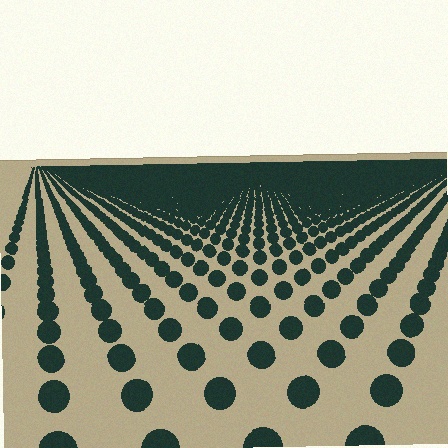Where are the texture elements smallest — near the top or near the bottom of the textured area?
Near the top.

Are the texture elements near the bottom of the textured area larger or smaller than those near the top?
Larger. Near the bottom, elements are closer to the viewer and appear at a bigger on-screen size.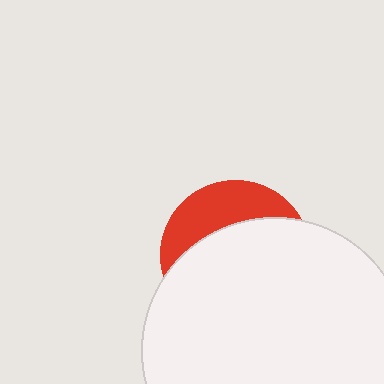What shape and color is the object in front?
The object in front is a white circle.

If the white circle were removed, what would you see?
You would see the complete red circle.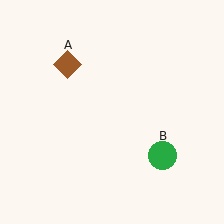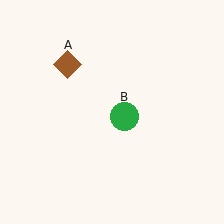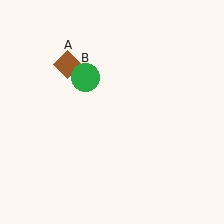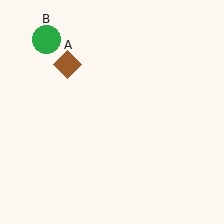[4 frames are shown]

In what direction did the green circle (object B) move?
The green circle (object B) moved up and to the left.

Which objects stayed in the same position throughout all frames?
Brown diamond (object A) remained stationary.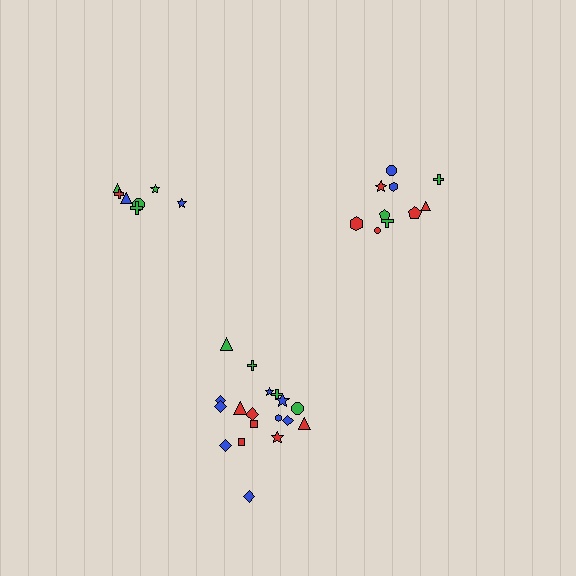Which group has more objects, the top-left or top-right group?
The top-right group.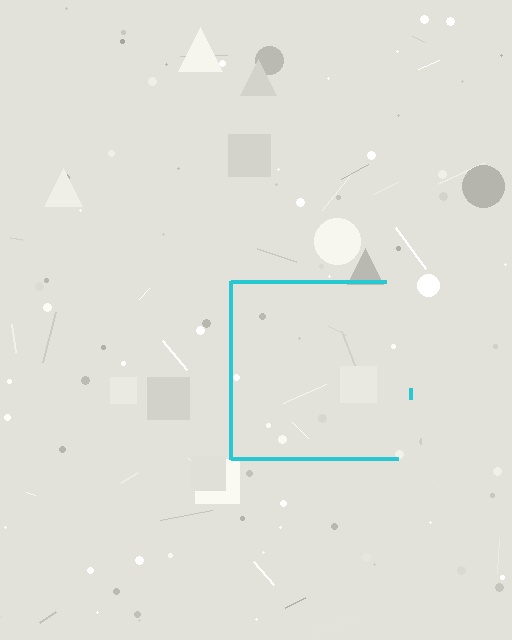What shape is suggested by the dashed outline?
The dashed outline suggests a square.